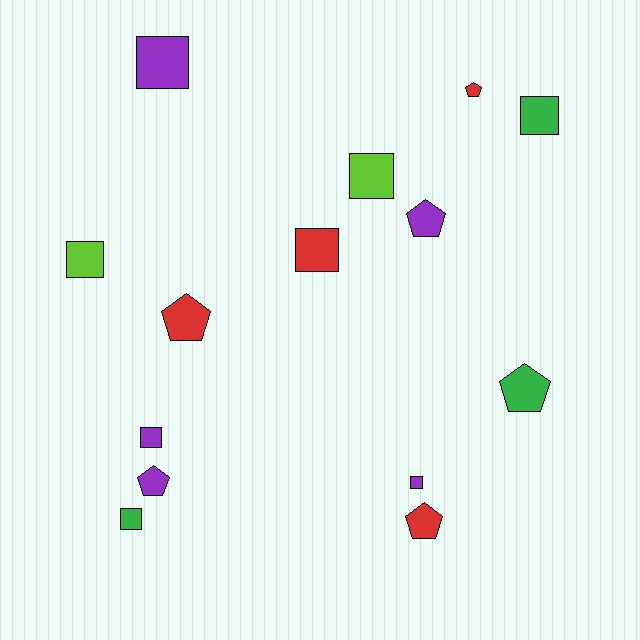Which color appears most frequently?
Purple, with 5 objects.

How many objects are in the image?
There are 14 objects.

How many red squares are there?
There is 1 red square.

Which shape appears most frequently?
Square, with 8 objects.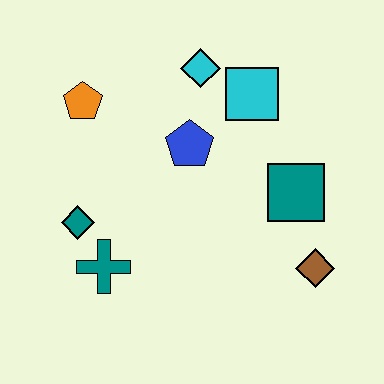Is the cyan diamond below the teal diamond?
No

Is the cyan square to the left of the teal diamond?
No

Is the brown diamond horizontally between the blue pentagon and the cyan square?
No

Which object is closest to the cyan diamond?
The cyan square is closest to the cyan diamond.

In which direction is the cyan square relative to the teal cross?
The cyan square is above the teal cross.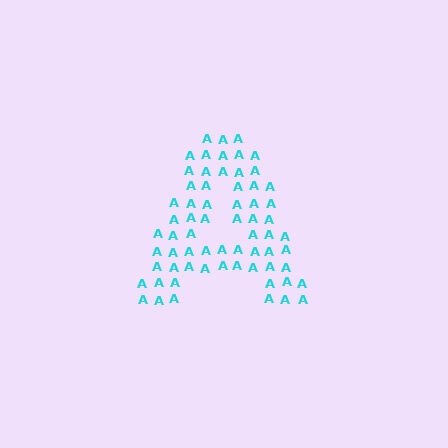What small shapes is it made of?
It is made of small letter A's.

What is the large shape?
The large shape is the letter A.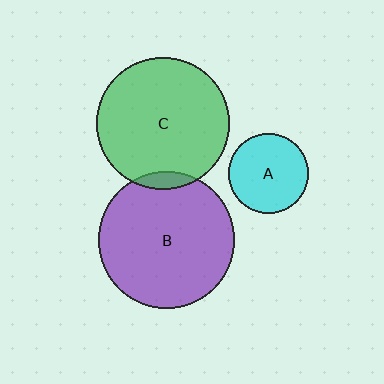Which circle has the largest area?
Circle B (purple).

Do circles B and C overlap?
Yes.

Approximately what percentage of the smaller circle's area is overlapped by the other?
Approximately 5%.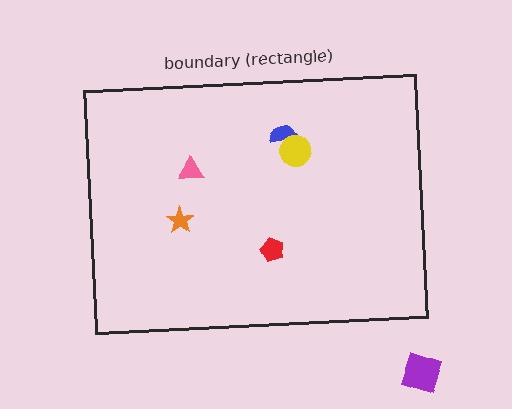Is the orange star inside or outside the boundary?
Inside.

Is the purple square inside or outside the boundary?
Outside.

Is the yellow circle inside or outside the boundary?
Inside.